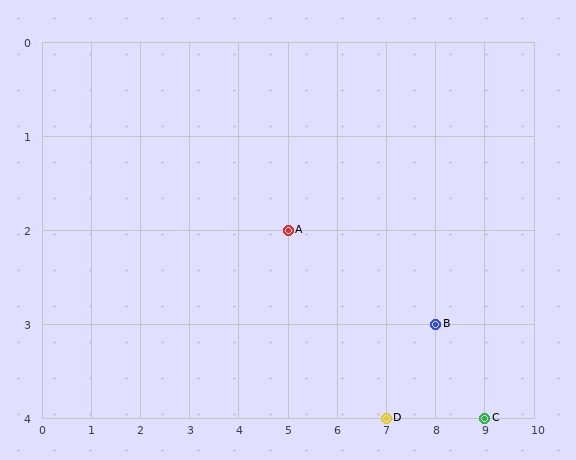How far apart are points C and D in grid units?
Points C and D are 2 columns apart.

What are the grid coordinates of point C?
Point C is at grid coordinates (9, 4).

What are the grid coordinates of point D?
Point D is at grid coordinates (7, 4).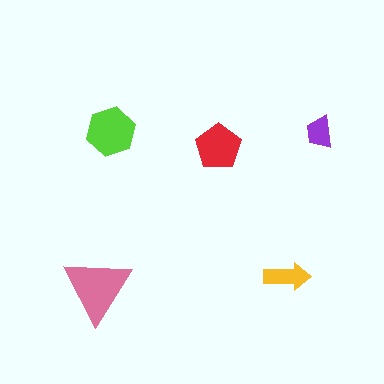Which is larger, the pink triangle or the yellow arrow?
The pink triangle.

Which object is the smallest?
The purple trapezoid.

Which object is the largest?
The pink triangle.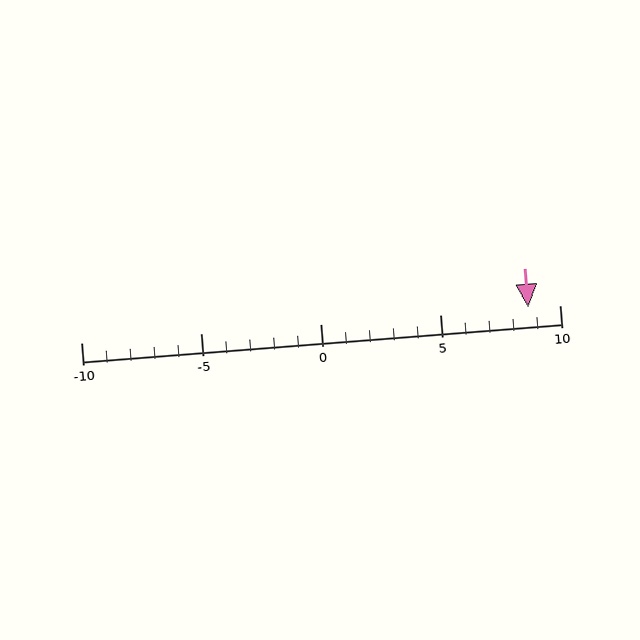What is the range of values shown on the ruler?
The ruler shows values from -10 to 10.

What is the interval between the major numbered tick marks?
The major tick marks are spaced 5 units apart.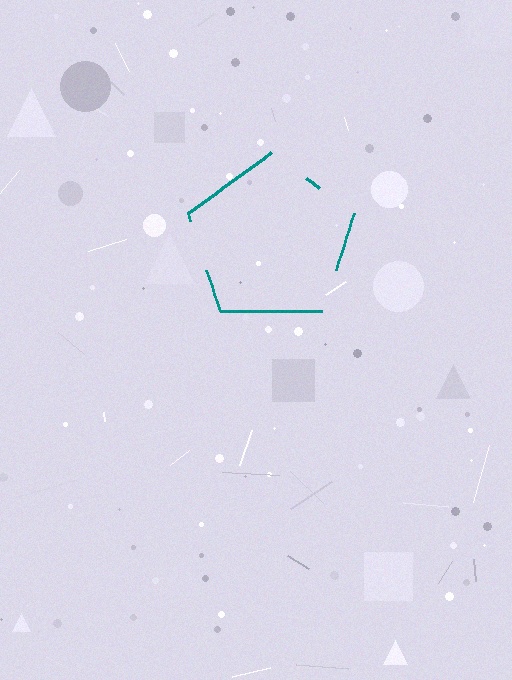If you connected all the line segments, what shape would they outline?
They would outline a pentagon.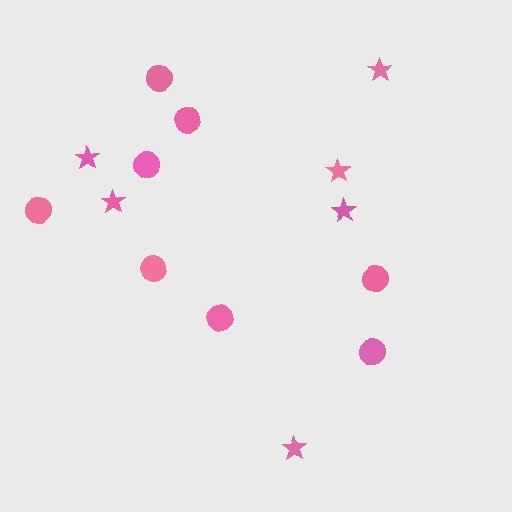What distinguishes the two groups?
There are 2 groups: one group of circles (8) and one group of stars (6).